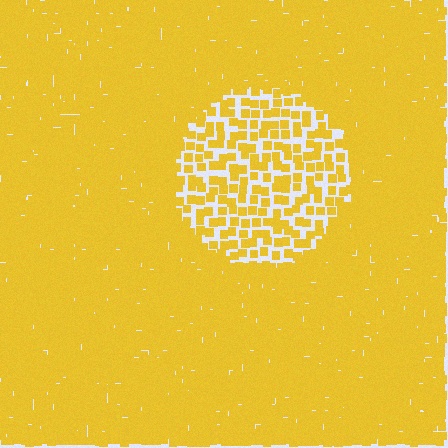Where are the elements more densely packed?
The elements are more densely packed outside the circle boundary.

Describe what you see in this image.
The image contains small yellow elements arranged at two different densities. A circle-shaped region is visible where the elements are less densely packed than the surrounding area.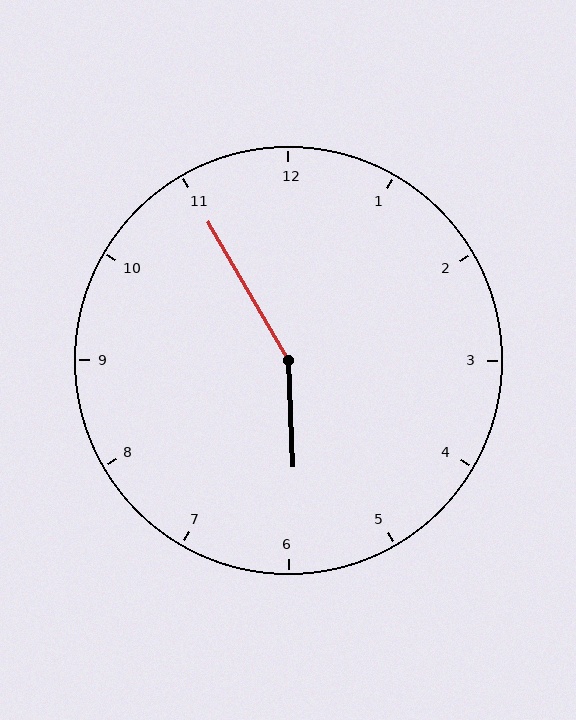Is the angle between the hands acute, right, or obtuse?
It is obtuse.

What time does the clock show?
5:55.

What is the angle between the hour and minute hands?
Approximately 152 degrees.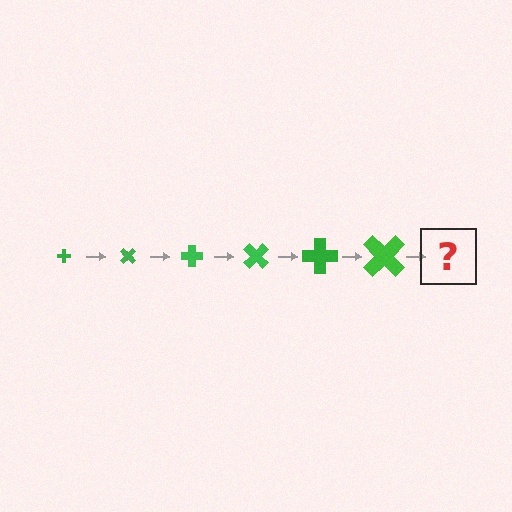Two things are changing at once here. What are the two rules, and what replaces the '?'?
The two rules are that the cross grows larger each step and it rotates 45 degrees each step. The '?' should be a cross, larger than the previous one and rotated 270 degrees from the start.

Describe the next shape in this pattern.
It should be a cross, larger than the previous one and rotated 270 degrees from the start.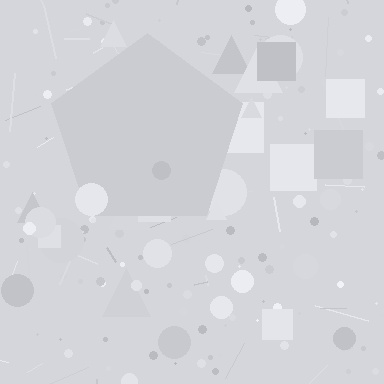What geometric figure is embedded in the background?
A pentagon is embedded in the background.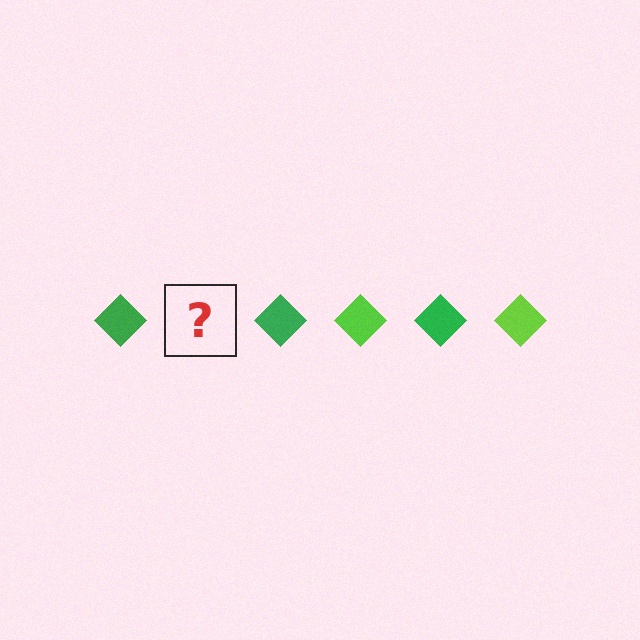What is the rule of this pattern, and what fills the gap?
The rule is that the pattern cycles through green, lime diamonds. The gap should be filled with a lime diamond.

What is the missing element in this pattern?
The missing element is a lime diamond.